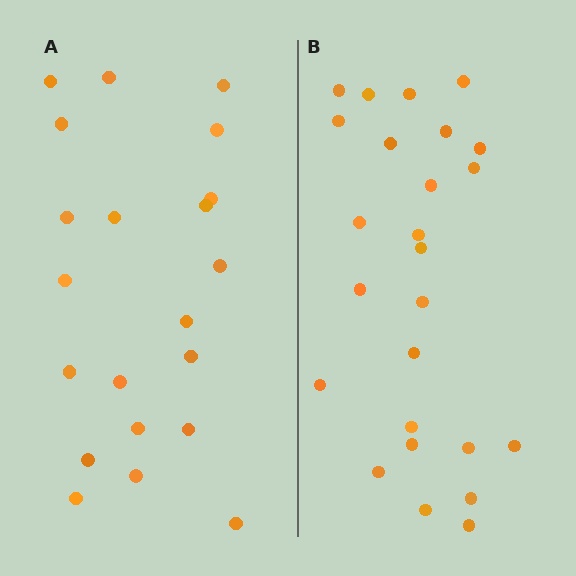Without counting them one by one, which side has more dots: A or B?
Region B (the right region) has more dots.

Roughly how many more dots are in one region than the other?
Region B has about 4 more dots than region A.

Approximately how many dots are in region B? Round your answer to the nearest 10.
About 20 dots. (The exact count is 25, which rounds to 20.)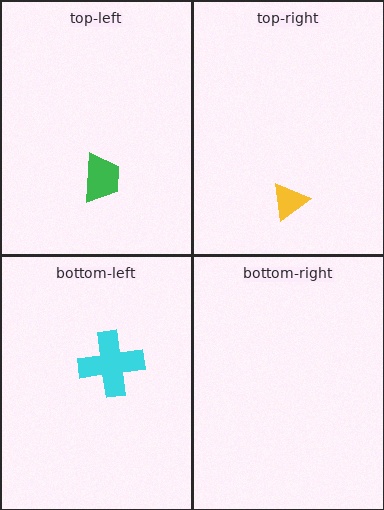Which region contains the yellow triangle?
The top-right region.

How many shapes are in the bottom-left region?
1.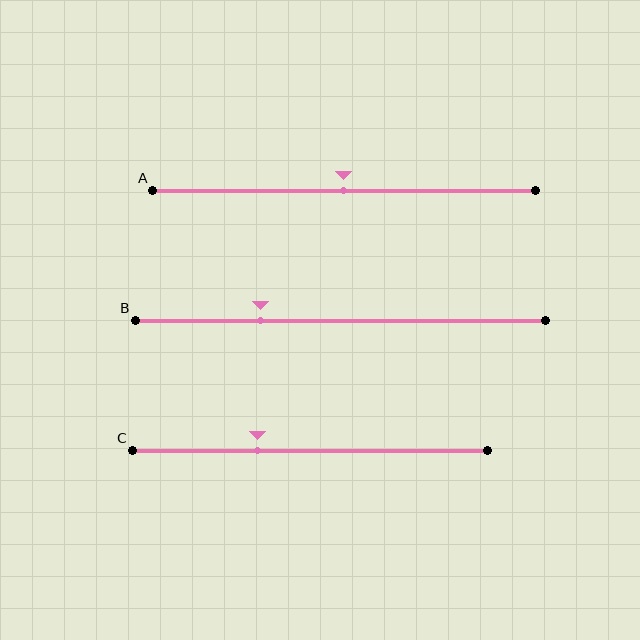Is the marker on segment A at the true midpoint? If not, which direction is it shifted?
Yes, the marker on segment A is at the true midpoint.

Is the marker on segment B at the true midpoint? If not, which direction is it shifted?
No, the marker on segment B is shifted to the left by about 19% of the segment length.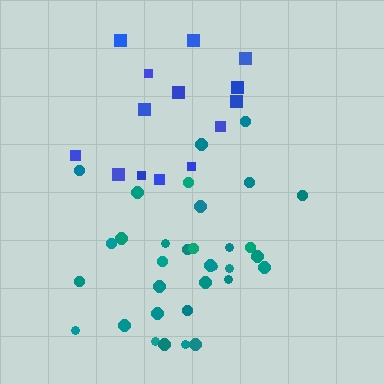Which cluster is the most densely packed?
Teal.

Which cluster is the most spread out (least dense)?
Blue.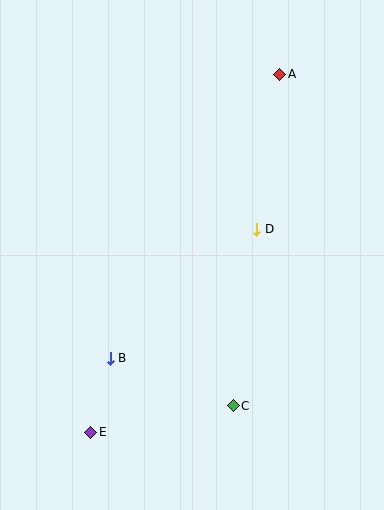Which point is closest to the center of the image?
Point D at (257, 229) is closest to the center.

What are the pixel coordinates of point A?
Point A is at (280, 75).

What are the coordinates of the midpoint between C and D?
The midpoint between C and D is at (245, 318).